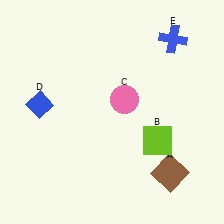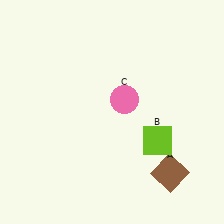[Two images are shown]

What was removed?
The blue cross (E), the blue diamond (D) were removed in Image 2.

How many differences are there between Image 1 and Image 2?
There are 2 differences between the two images.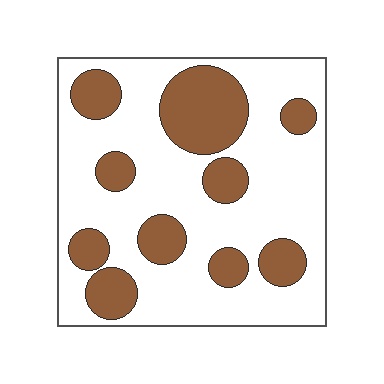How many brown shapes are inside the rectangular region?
10.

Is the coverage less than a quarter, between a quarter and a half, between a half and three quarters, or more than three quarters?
Between a quarter and a half.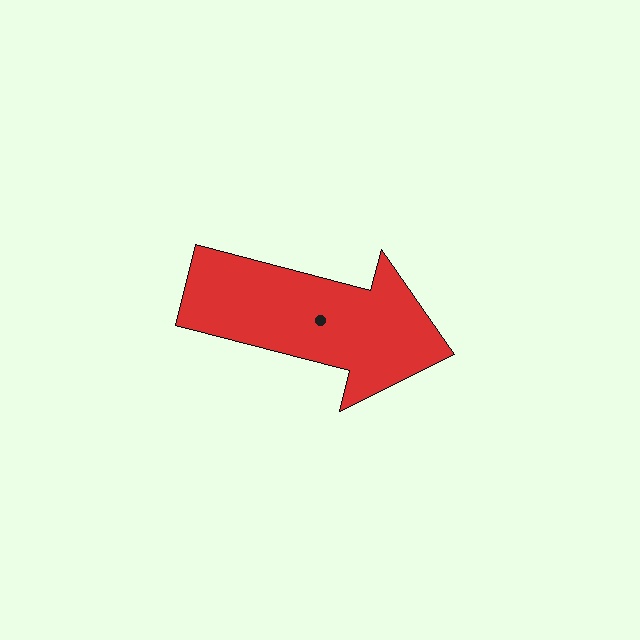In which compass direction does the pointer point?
East.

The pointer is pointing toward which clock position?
Roughly 3 o'clock.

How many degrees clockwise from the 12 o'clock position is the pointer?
Approximately 104 degrees.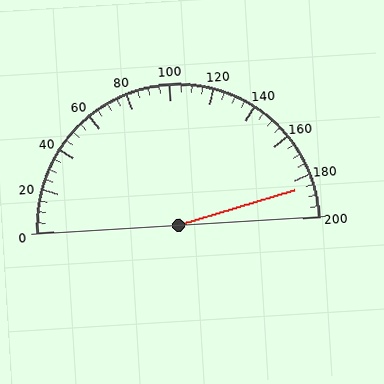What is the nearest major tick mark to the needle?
The nearest major tick mark is 180.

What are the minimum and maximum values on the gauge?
The gauge ranges from 0 to 200.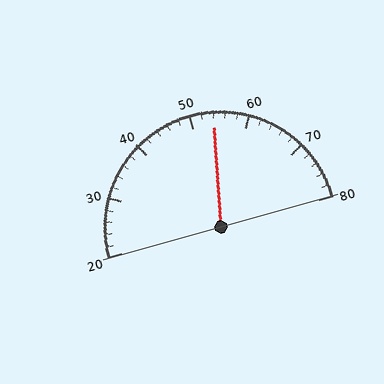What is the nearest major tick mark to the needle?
The nearest major tick mark is 50.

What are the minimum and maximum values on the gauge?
The gauge ranges from 20 to 80.